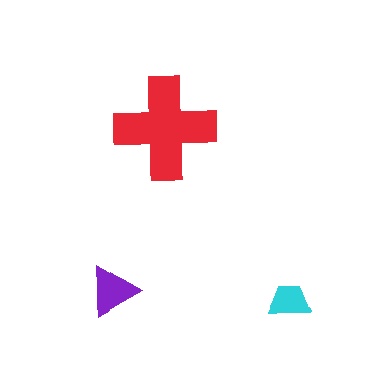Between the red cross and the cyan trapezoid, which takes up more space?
The red cross.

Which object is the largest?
The red cross.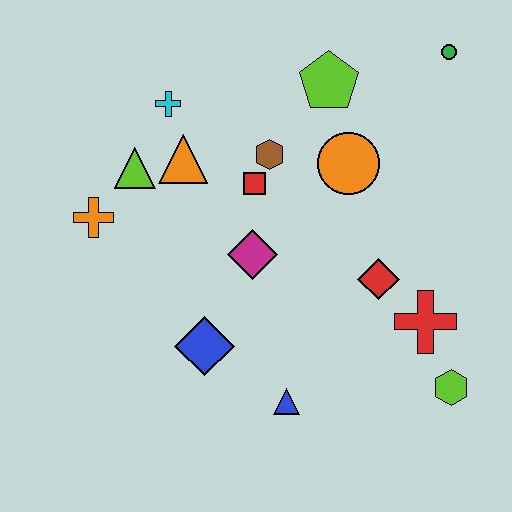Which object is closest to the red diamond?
The red cross is closest to the red diamond.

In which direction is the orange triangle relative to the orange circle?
The orange triangle is to the left of the orange circle.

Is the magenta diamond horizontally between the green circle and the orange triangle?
Yes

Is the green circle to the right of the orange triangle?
Yes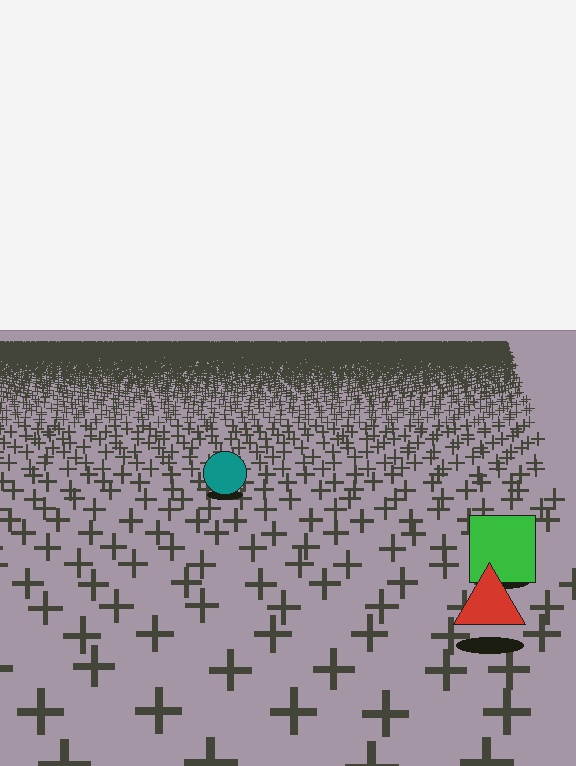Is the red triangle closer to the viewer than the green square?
Yes. The red triangle is closer — you can tell from the texture gradient: the ground texture is coarser near it.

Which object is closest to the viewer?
The red triangle is closest. The texture marks near it are larger and more spread out.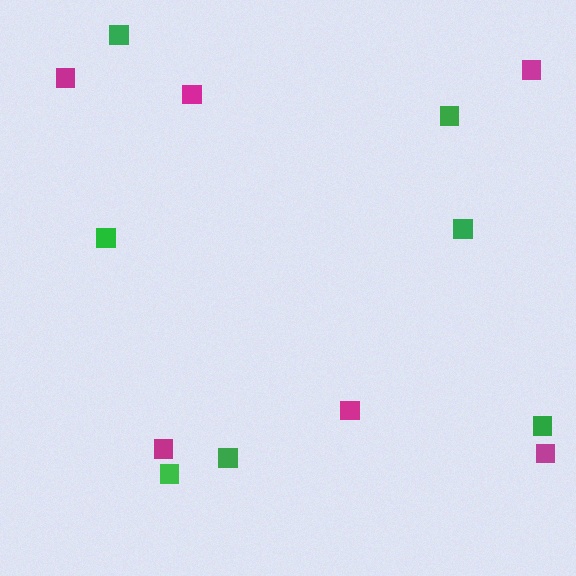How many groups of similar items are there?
There are 2 groups: one group of green squares (7) and one group of magenta squares (6).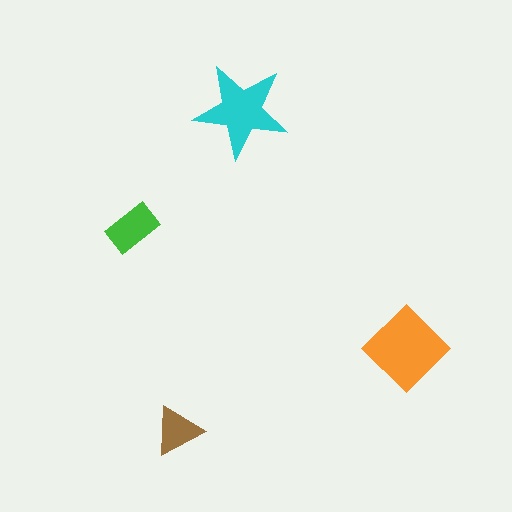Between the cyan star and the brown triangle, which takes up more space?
The cyan star.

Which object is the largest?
The orange diamond.